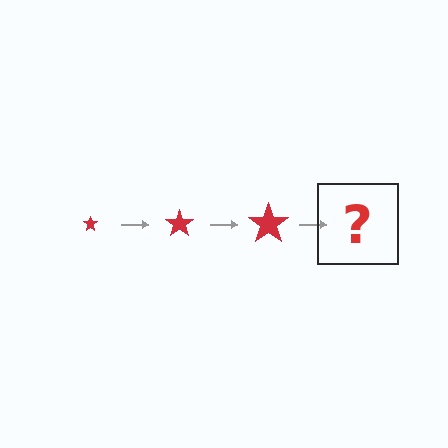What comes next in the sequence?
The next element should be a red star, larger than the previous one.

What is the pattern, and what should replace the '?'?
The pattern is that the star gets progressively larger each step. The '?' should be a red star, larger than the previous one.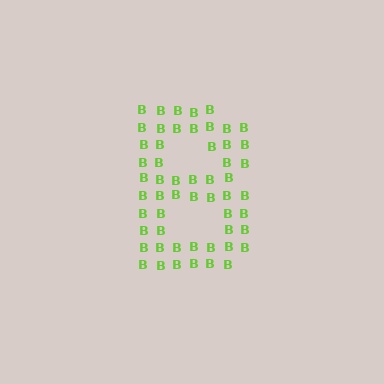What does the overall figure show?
The overall figure shows the letter B.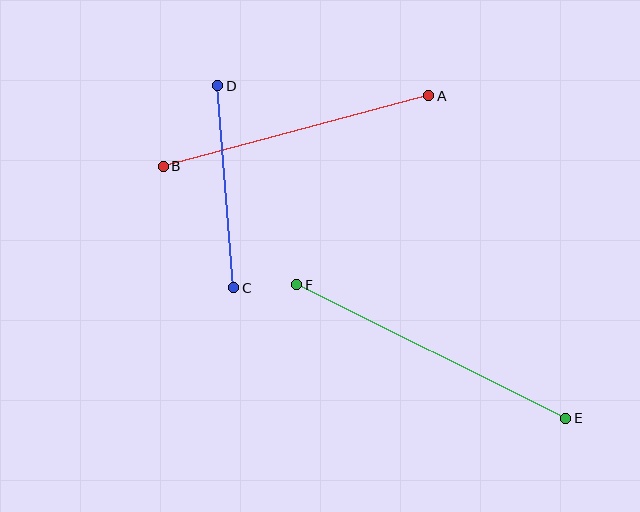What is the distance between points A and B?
The distance is approximately 275 pixels.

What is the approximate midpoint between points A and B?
The midpoint is at approximately (296, 131) pixels.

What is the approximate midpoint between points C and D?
The midpoint is at approximately (226, 187) pixels.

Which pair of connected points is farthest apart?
Points E and F are farthest apart.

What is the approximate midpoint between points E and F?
The midpoint is at approximately (431, 351) pixels.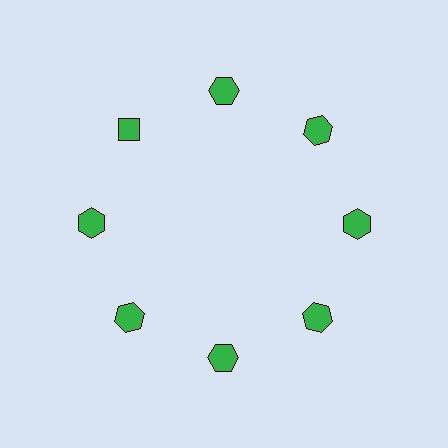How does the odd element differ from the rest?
It has a different shape: diamond instead of hexagon.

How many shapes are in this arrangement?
There are 8 shapes arranged in a ring pattern.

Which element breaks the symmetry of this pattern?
The green diamond at roughly the 10 o'clock position breaks the symmetry. All other shapes are green hexagons.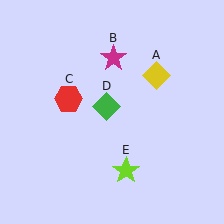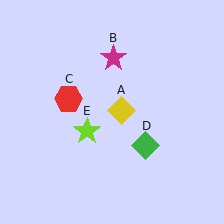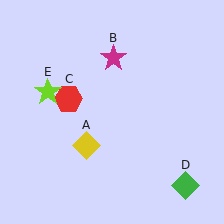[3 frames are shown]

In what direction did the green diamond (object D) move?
The green diamond (object D) moved down and to the right.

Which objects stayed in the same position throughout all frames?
Magenta star (object B) and red hexagon (object C) remained stationary.